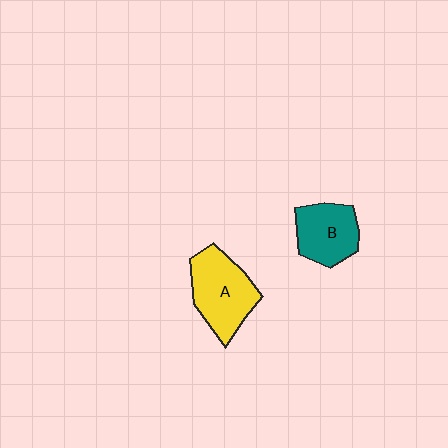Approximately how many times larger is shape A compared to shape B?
Approximately 1.3 times.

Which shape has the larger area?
Shape A (yellow).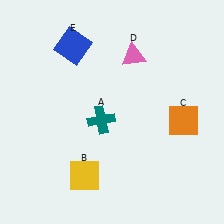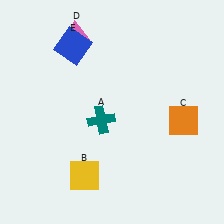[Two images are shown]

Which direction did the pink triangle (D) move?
The pink triangle (D) moved left.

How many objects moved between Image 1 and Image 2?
1 object moved between the two images.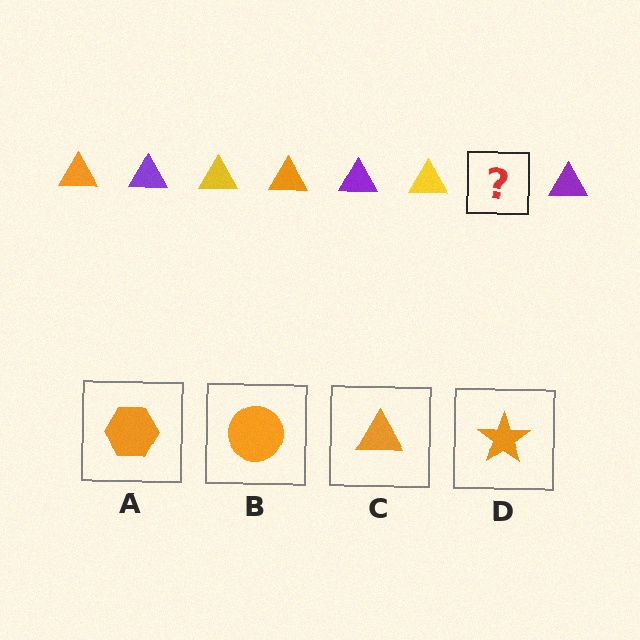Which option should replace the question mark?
Option C.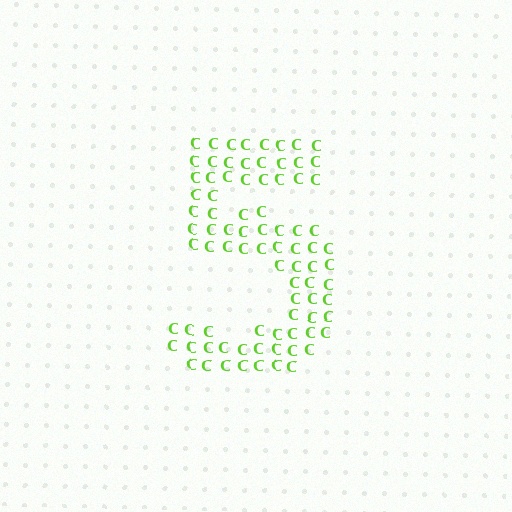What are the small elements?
The small elements are letter C's.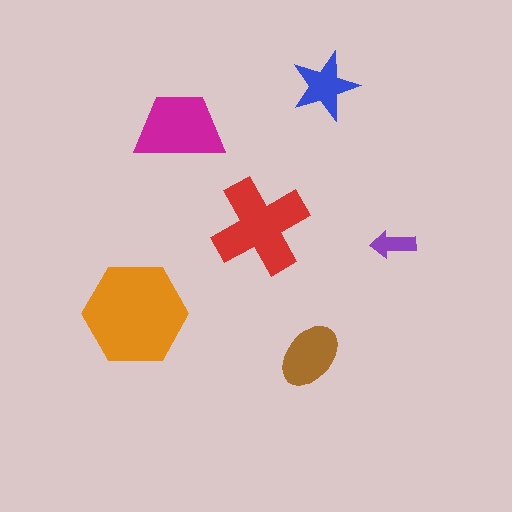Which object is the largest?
The orange hexagon.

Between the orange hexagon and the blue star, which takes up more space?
The orange hexagon.